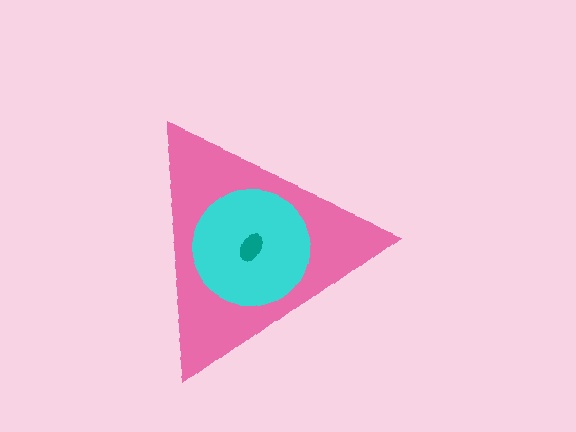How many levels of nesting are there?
3.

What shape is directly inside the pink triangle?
The cyan circle.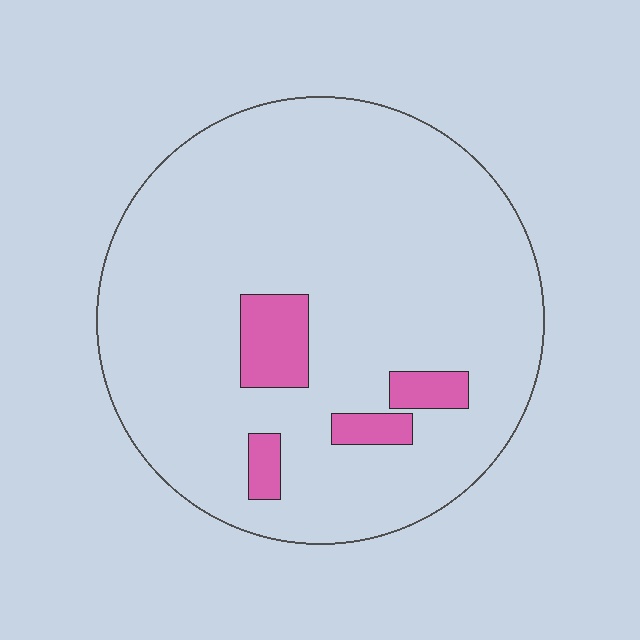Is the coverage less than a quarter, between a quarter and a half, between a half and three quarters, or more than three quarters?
Less than a quarter.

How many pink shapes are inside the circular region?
4.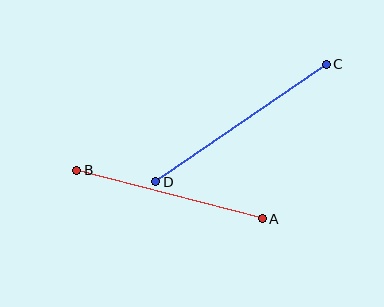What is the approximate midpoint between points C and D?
The midpoint is at approximately (241, 123) pixels.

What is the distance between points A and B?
The distance is approximately 192 pixels.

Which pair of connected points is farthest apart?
Points C and D are farthest apart.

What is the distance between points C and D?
The distance is approximately 207 pixels.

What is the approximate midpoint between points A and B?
The midpoint is at approximately (170, 194) pixels.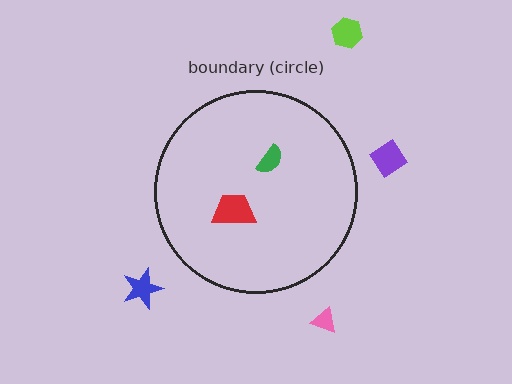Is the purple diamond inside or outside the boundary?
Outside.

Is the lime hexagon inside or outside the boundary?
Outside.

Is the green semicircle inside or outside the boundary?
Inside.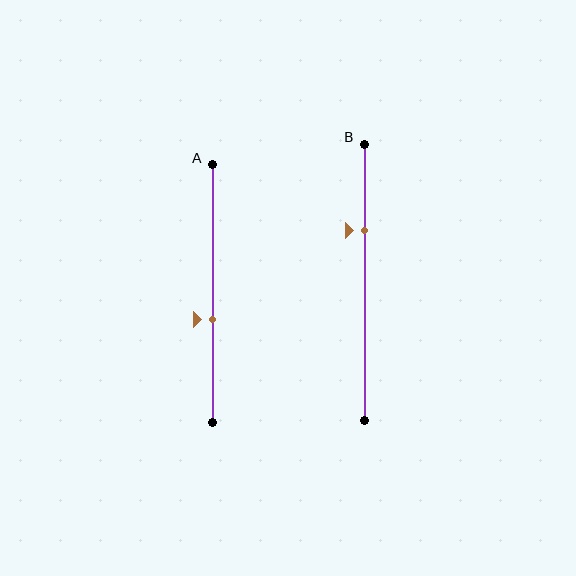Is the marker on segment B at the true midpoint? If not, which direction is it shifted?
No, the marker on segment B is shifted upward by about 19% of the segment length.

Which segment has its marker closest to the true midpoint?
Segment A has its marker closest to the true midpoint.